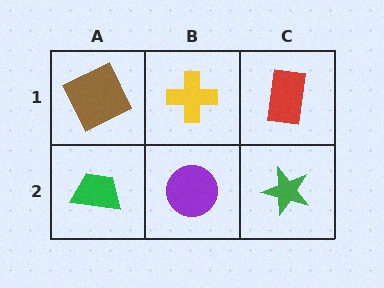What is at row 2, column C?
A green star.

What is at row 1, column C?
A red rectangle.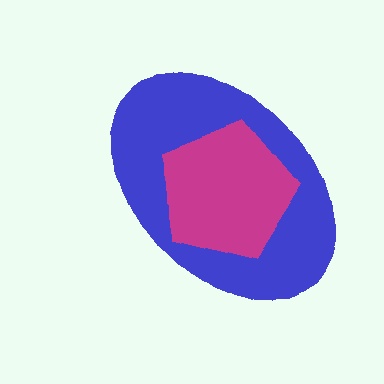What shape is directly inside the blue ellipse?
The magenta pentagon.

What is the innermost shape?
The magenta pentagon.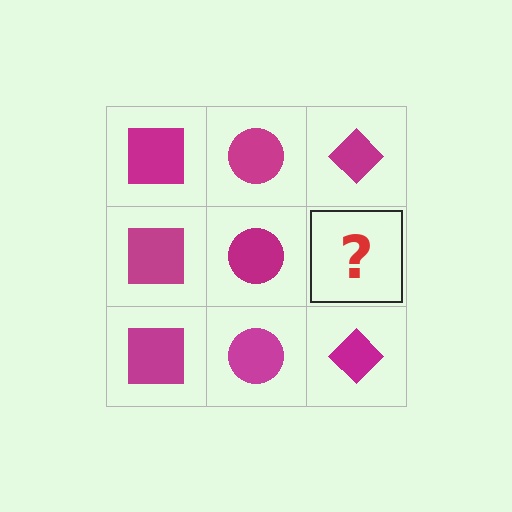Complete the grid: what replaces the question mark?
The question mark should be replaced with a magenta diamond.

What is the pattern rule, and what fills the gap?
The rule is that each column has a consistent shape. The gap should be filled with a magenta diamond.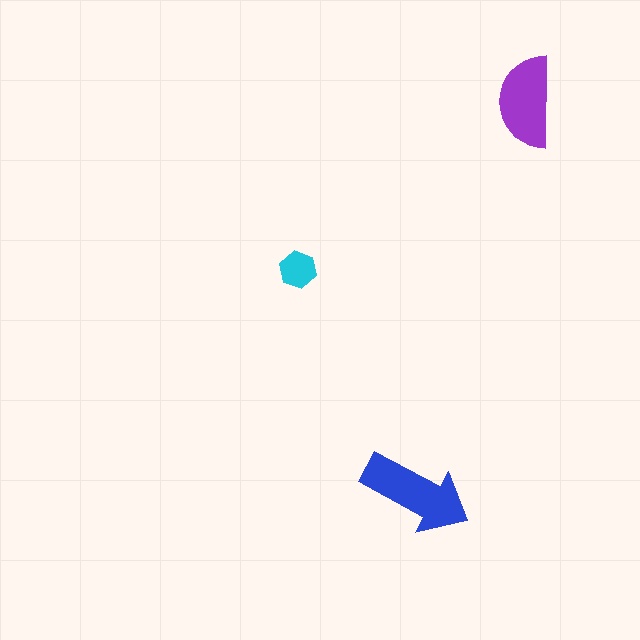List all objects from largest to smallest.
The blue arrow, the purple semicircle, the cyan hexagon.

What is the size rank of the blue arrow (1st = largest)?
1st.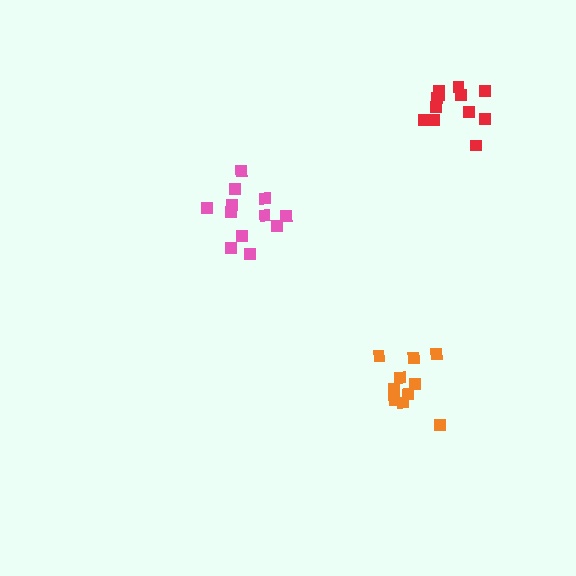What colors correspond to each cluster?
The clusters are colored: orange, pink, red.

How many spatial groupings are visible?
There are 3 spatial groupings.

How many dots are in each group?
Group 1: 10 dots, Group 2: 12 dots, Group 3: 12 dots (34 total).